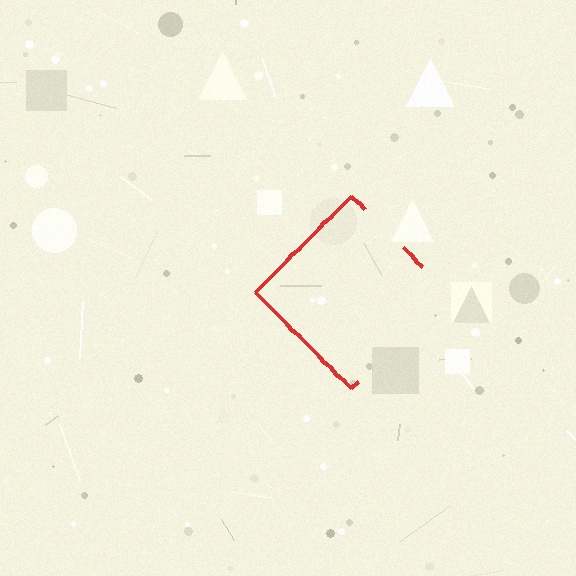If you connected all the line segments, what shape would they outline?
They would outline a diamond.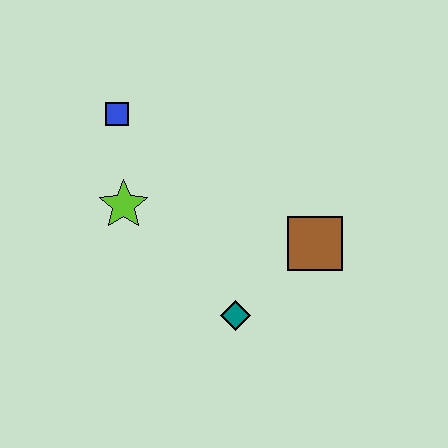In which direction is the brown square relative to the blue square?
The brown square is to the right of the blue square.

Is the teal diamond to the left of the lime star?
No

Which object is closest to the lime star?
The blue square is closest to the lime star.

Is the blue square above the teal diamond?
Yes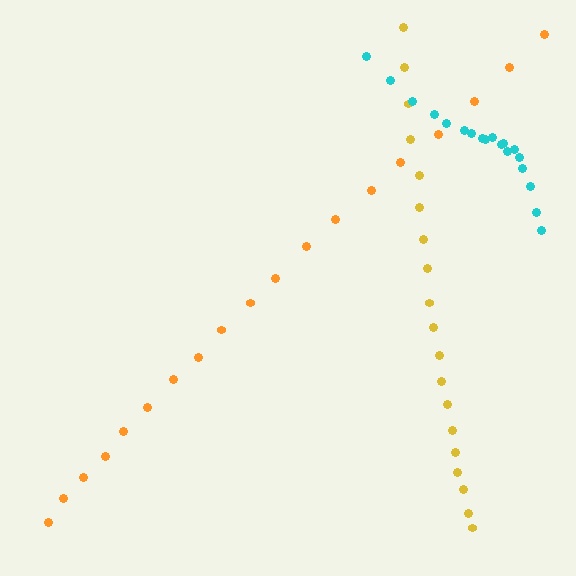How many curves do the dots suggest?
There are 3 distinct paths.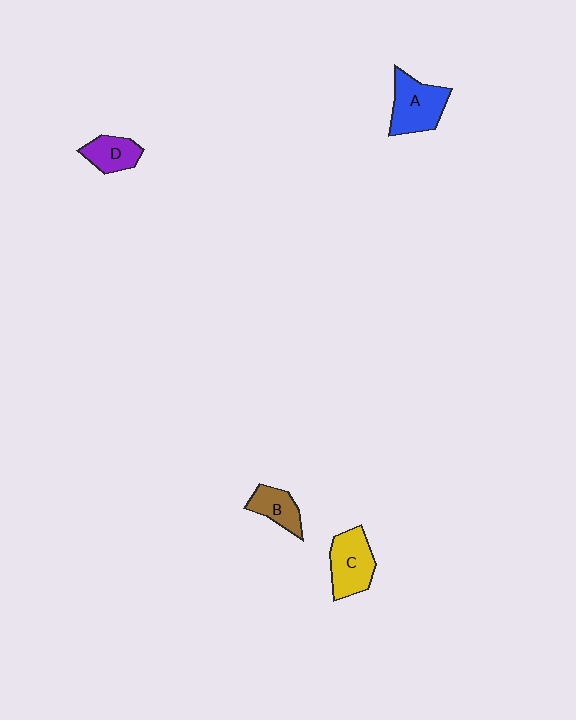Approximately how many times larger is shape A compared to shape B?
Approximately 1.6 times.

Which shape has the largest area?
Shape A (blue).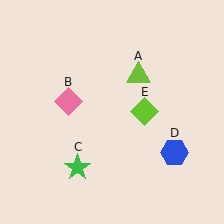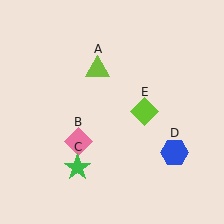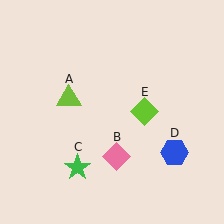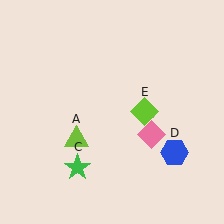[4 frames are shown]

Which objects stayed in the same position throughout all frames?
Green star (object C) and blue hexagon (object D) and lime diamond (object E) remained stationary.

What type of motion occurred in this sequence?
The lime triangle (object A), pink diamond (object B) rotated counterclockwise around the center of the scene.